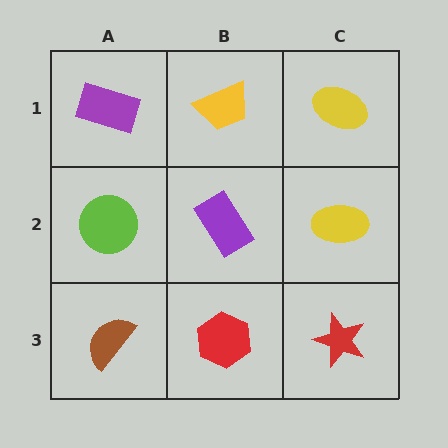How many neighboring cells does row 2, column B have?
4.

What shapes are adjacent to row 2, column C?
A yellow ellipse (row 1, column C), a red star (row 3, column C), a purple rectangle (row 2, column B).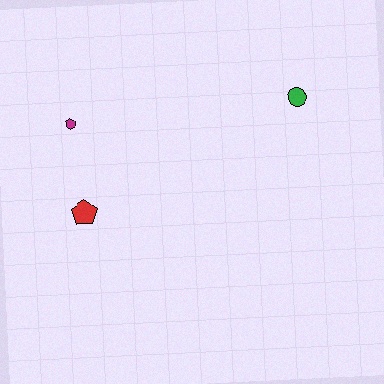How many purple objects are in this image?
There are no purple objects.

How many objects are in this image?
There are 3 objects.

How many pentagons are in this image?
There is 1 pentagon.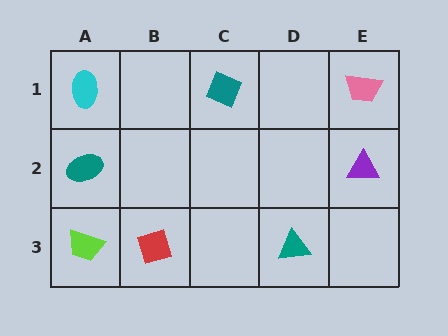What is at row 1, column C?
A teal diamond.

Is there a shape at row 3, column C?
No, that cell is empty.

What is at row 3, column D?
A teal triangle.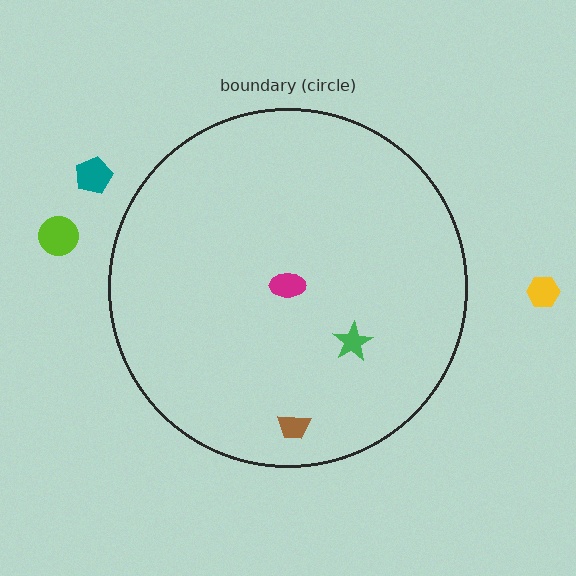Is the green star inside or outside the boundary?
Inside.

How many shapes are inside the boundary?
3 inside, 3 outside.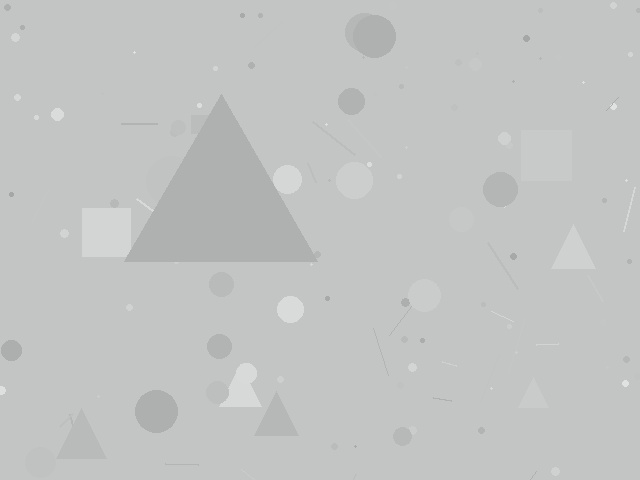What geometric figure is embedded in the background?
A triangle is embedded in the background.